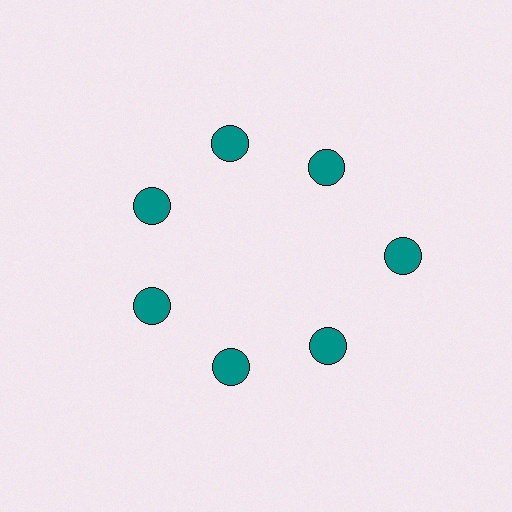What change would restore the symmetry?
The symmetry would be restored by moving it inward, back onto the ring so that all 7 circles sit at equal angles and equal distance from the center.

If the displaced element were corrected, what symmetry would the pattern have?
It would have 7-fold rotational symmetry — the pattern would map onto itself every 51 degrees.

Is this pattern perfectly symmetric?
No. The 7 teal circles are arranged in a ring, but one element near the 3 o'clock position is pushed outward from the center, breaking the 7-fold rotational symmetry.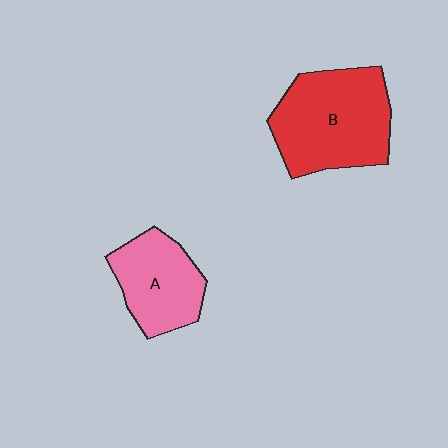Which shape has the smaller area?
Shape A (pink).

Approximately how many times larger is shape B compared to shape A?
Approximately 1.5 times.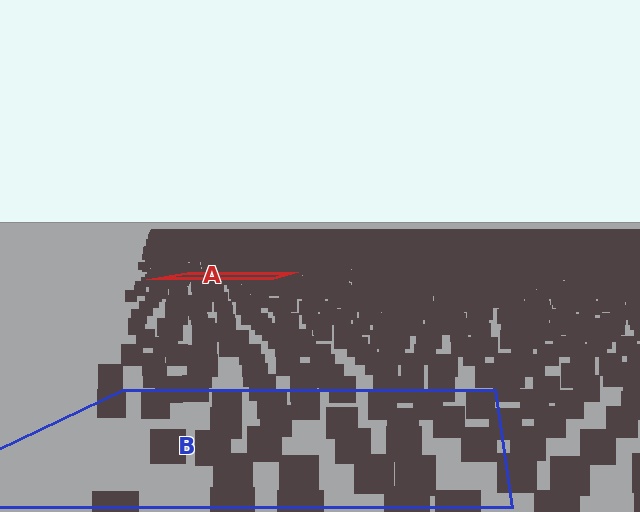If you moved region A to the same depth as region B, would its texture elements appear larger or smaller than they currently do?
They would appear larger. At a closer depth, the same texture elements are projected at a bigger on-screen size.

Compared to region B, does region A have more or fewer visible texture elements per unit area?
Region A has more texture elements per unit area — they are packed more densely because it is farther away.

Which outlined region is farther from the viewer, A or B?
Region A is farther from the viewer — the texture elements inside it appear smaller and more densely packed.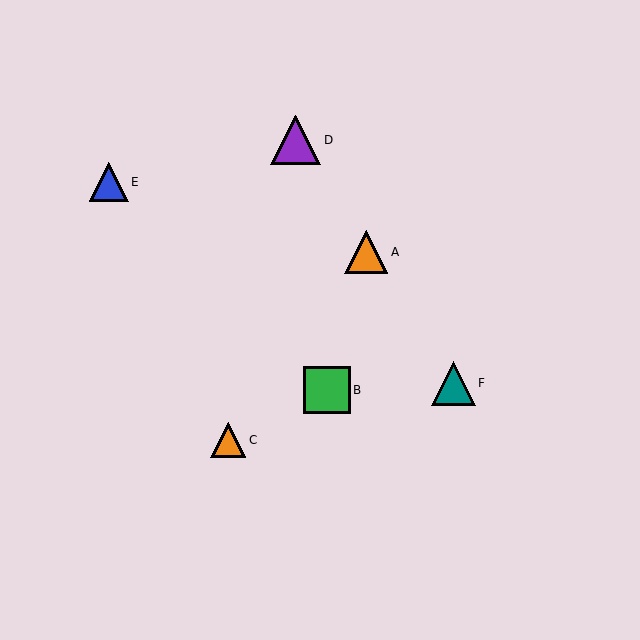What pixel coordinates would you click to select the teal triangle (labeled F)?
Click at (453, 383) to select the teal triangle F.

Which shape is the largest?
The purple triangle (labeled D) is the largest.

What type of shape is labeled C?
Shape C is an orange triangle.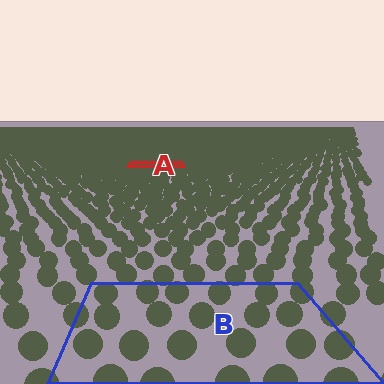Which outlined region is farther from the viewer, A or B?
Region A is farther from the viewer — the texture elements inside it appear smaller and more densely packed.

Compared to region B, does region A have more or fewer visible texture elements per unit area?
Region A has more texture elements per unit area — they are packed more densely because it is farther away.